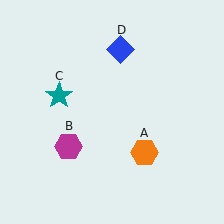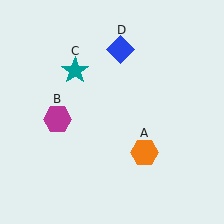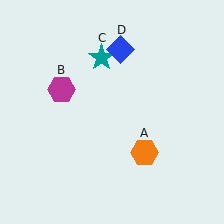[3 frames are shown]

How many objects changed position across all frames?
2 objects changed position: magenta hexagon (object B), teal star (object C).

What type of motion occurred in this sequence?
The magenta hexagon (object B), teal star (object C) rotated clockwise around the center of the scene.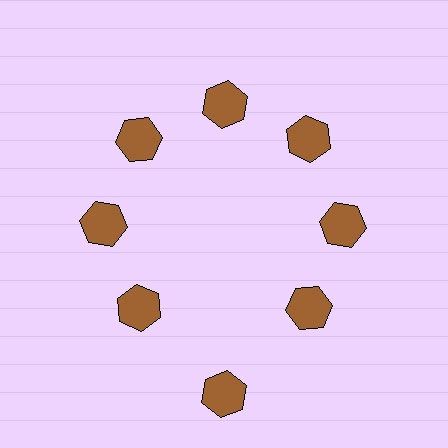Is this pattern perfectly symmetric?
No. The 8 brown hexagons are arranged in a ring, but one element near the 6 o'clock position is pushed outward from the center, breaking the 8-fold rotational symmetry.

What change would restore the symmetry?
The symmetry would be restored by moving it inward, back onto the ring so that all 8 hexagons sit at equal angles and equal distance from the center.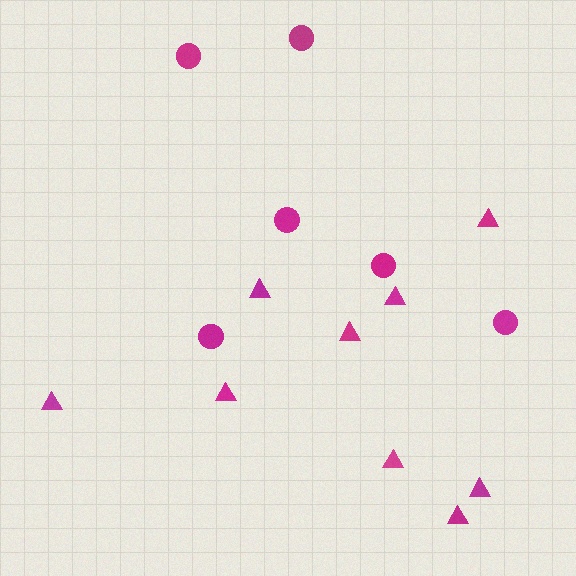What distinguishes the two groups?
There are 2 groups: one group of circles (6) and one group of triangles (9).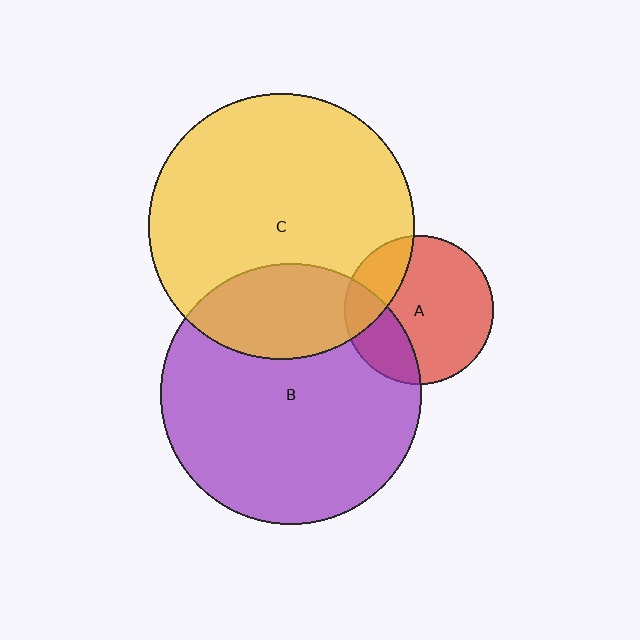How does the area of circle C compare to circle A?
Approximately 3.2 times.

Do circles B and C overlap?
Yes.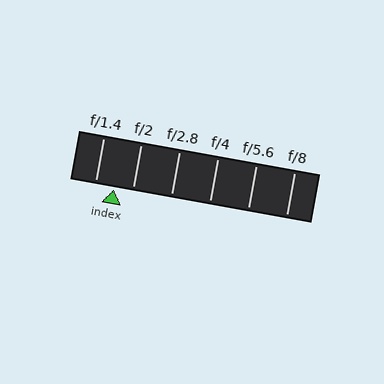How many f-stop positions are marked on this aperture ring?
There are 6 f-stop positions marked.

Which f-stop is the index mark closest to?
The index mark is closest to f/1.4.